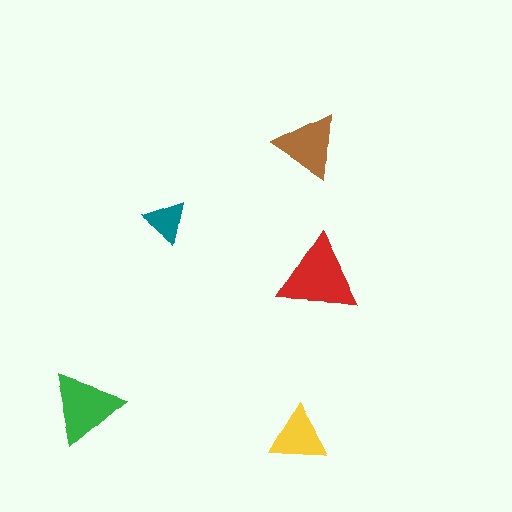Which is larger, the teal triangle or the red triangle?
The red one.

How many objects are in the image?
There are 5 objects in the image.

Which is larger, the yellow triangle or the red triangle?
The red one.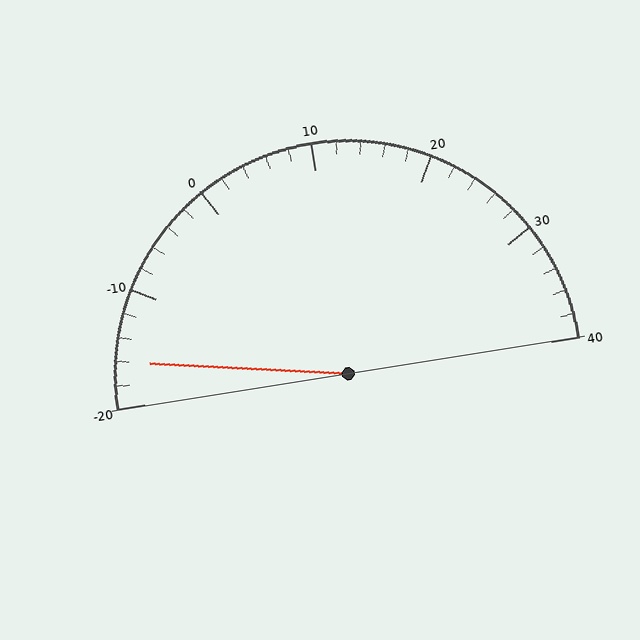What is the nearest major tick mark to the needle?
The nearest major tick mark is -20.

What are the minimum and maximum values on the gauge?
The gauge ranges from -20 to 40.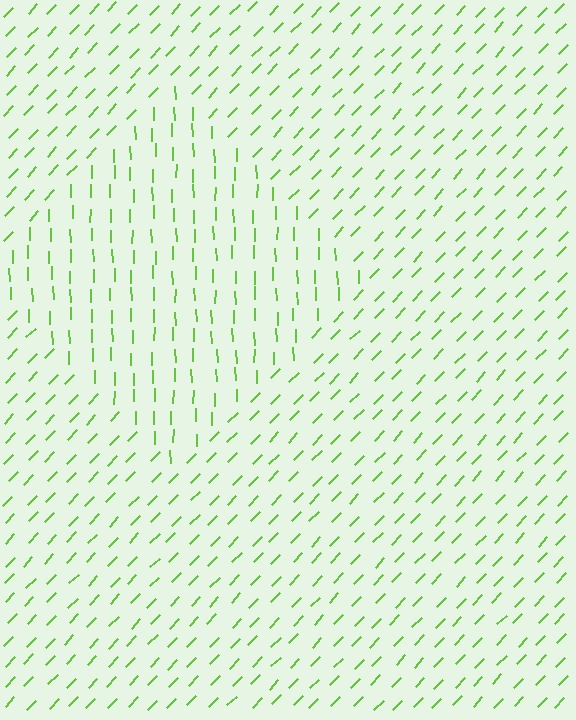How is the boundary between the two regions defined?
The boundary is defined purely by a change in line orientation (approximately 45 degrees difference). All lines are the same color and thickness.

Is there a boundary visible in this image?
Yes, there is a texture boundary formed by a change in line orientation.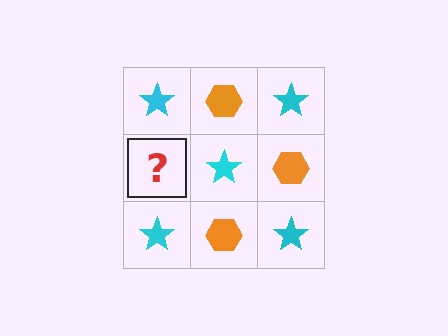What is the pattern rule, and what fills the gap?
The rule is that it alternates cyan star and orange hexagon in a checkerboard pattern. The gap should be filled with an orange hexagon.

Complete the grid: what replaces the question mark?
The question mark should be replaced with an orange hexagon.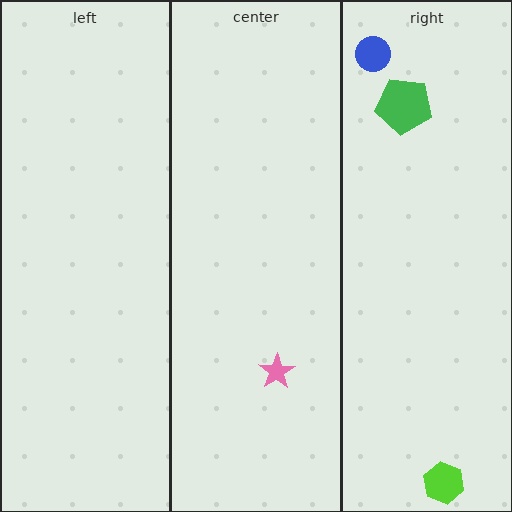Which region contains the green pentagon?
The right region.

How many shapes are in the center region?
1.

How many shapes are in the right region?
3.